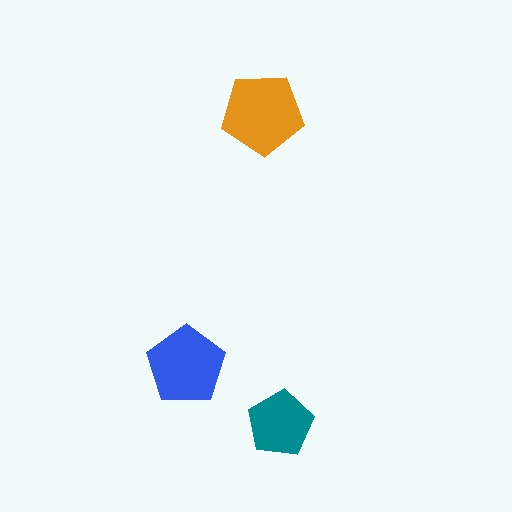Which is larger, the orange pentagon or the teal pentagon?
The orange one.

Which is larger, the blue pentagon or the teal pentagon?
The blue one.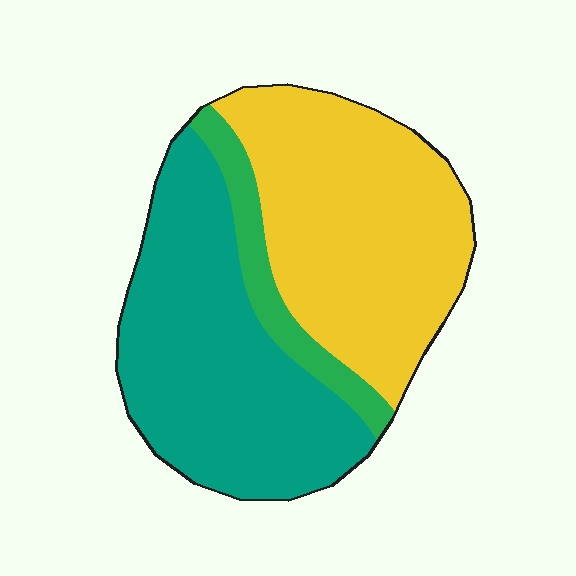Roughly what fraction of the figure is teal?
Teal covers about 45% of the figure.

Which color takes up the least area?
Green, at roughly 10%.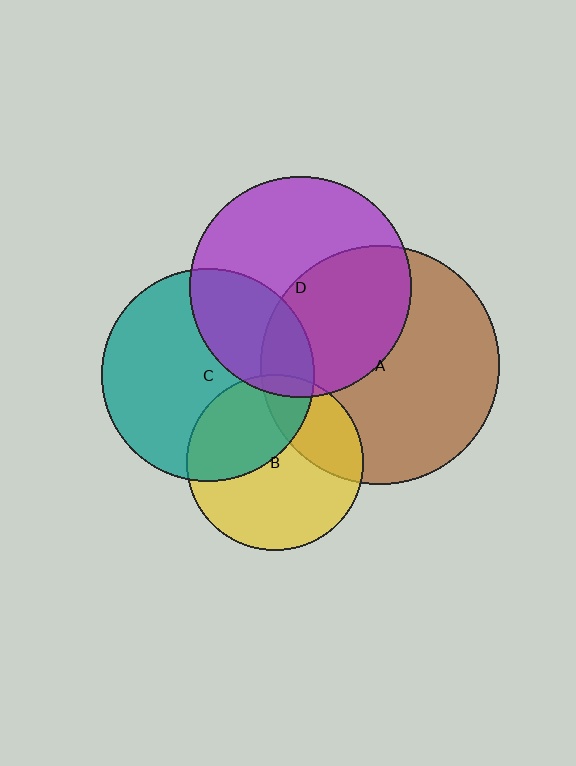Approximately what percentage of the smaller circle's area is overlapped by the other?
Approximately 5%.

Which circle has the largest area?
Circle A (brown).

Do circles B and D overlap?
Yes.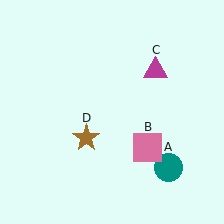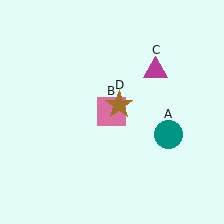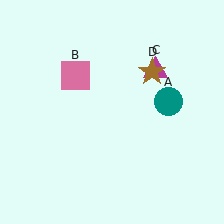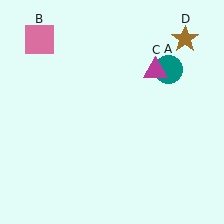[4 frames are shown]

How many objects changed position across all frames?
3 objects changed position: teal circle (object A), pink square (object B), brown star (object D).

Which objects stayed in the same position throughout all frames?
Magenta triangle (object C) remained stationary.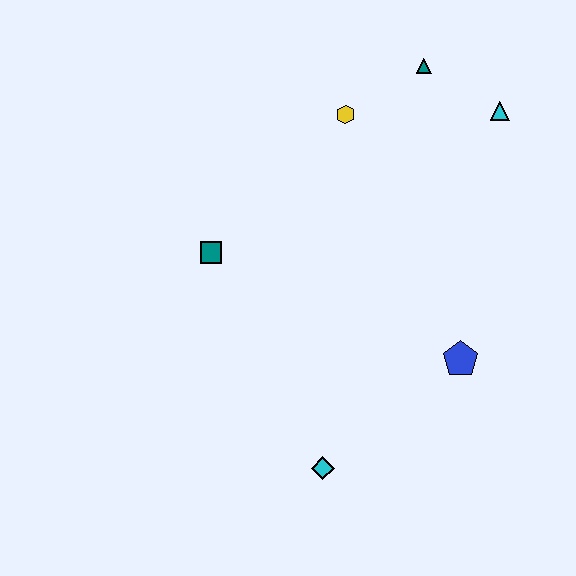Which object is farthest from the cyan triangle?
The cyan diamond is farthest from the cyan triangle.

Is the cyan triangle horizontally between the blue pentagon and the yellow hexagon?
No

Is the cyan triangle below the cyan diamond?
No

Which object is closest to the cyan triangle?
The teal triangle is closest to the cyan triangle.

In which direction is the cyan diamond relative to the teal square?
The cyan diamond is below the teal square.